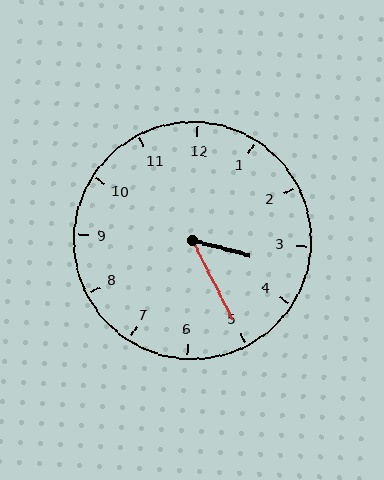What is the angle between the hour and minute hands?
Approximately 48 degrees.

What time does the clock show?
3:25.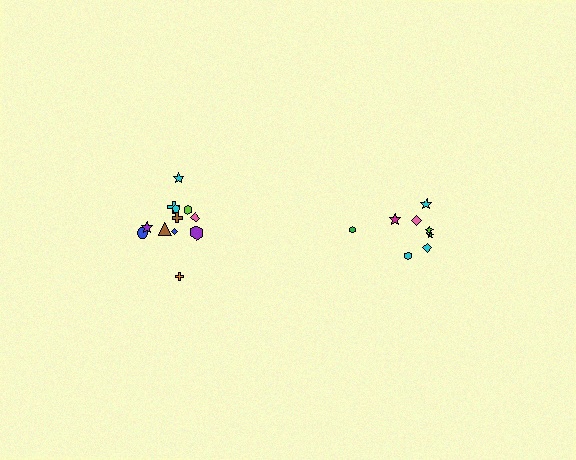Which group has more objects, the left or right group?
The left group.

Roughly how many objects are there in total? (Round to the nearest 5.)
Roughly 20 objects in total.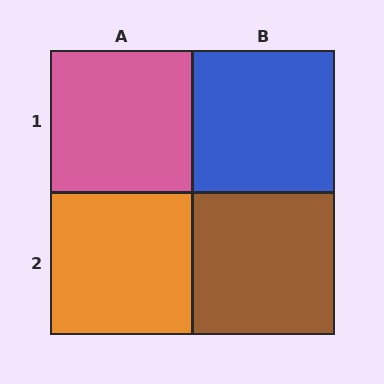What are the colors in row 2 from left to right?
Orange, brown.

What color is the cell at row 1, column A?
Pink.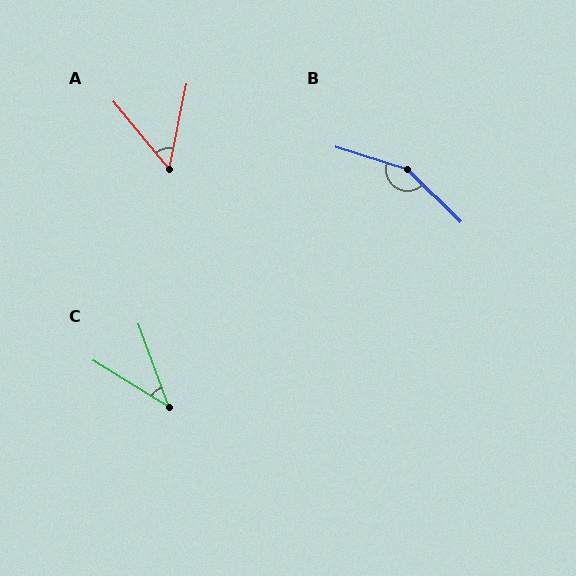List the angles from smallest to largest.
C (38°), A (51°), B (153°).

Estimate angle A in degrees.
Approximately 51 degrees.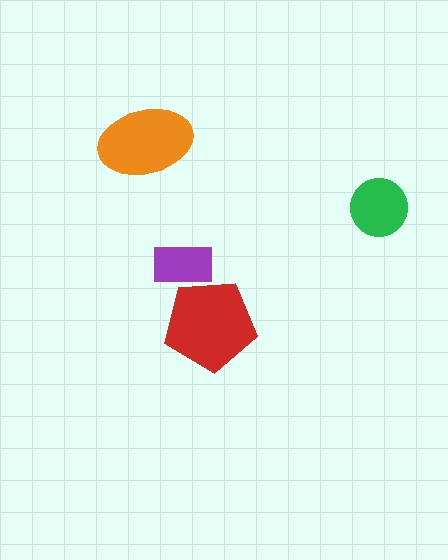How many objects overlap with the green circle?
0 objects overlap with the green circle.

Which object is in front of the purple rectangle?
The red pentagon is in front of the purple rectangle.